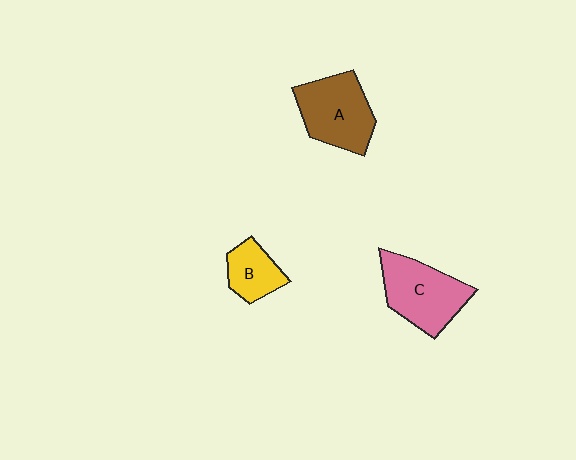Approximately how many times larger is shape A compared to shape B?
Approximately 1.8 times.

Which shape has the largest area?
Shape C (pink).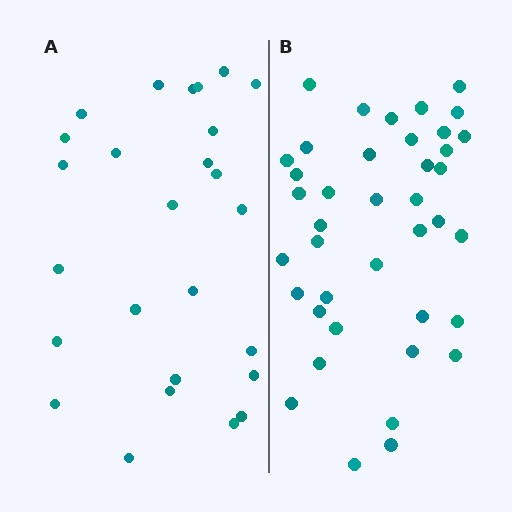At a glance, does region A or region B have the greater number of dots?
Region B (the right region) has more dots.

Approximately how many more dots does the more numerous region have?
Region B has approximately 15 more dots than region A.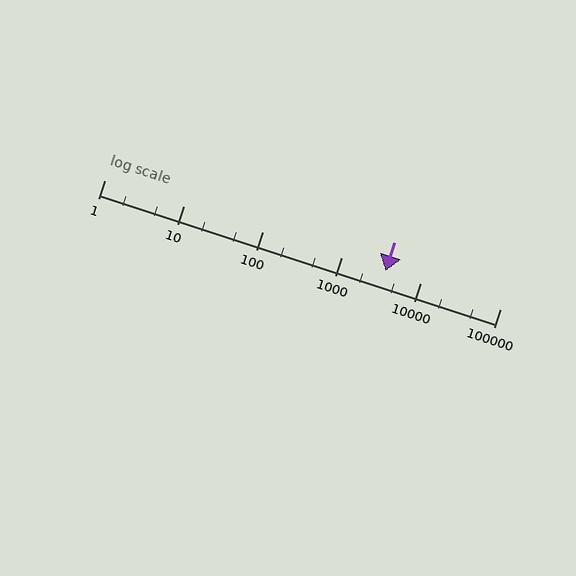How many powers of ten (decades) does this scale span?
The scale spans 5 decades, from 1 to 100000.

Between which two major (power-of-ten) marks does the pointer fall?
The pointer is between 1000 and 10000.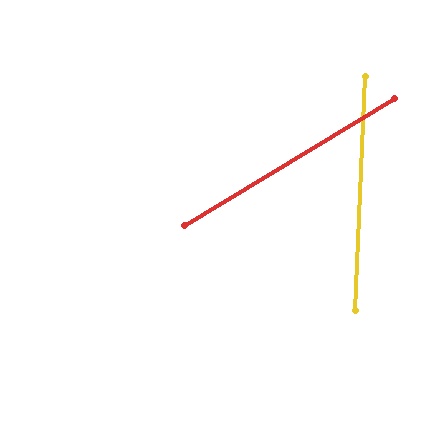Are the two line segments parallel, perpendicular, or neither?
Neither parallel nor perpendicular — they differ by about 56°.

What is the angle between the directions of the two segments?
Approximately 56 degrees.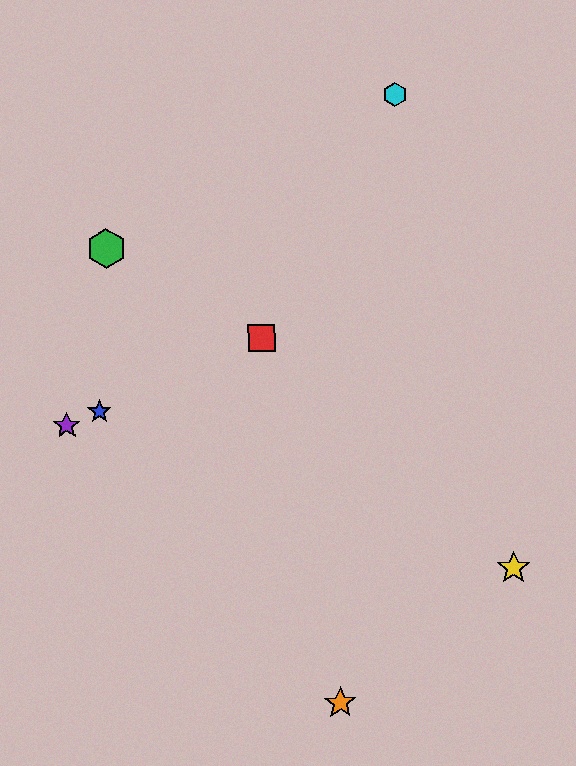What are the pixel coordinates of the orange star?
The orange star is at (340, 703).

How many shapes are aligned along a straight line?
3 shapes (the red square, the blue star, the purple star) are aligned along a straight line.